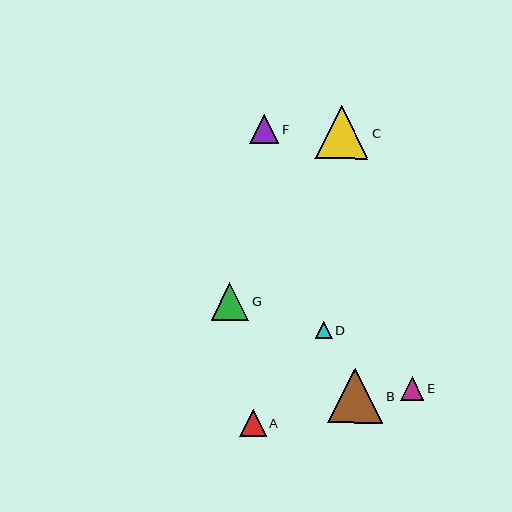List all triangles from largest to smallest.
From largest to smallest: B, C, G, F, A, E, D.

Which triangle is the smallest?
Triangle D is the smallest with a size of approximately 16 pixels.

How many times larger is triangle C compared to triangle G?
Triangle C is approximately 1.4 times the size of triangle G.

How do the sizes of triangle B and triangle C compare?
Triangle B and triangle C are approximately the same size.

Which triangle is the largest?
Triangle B is the largest with a size of approximately 55 pixels.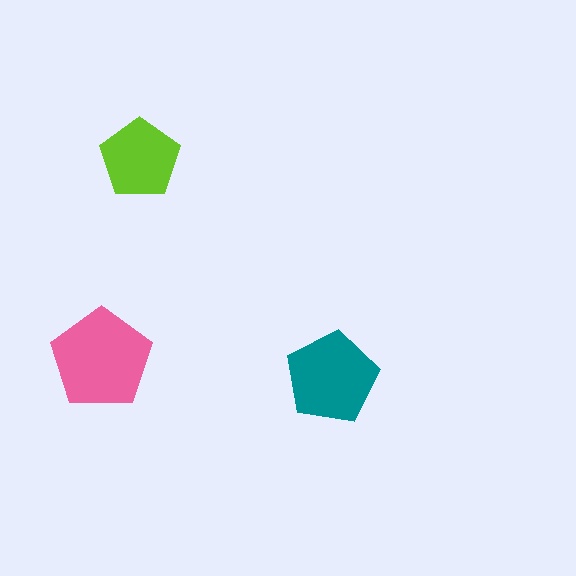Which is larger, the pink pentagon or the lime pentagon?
The pink one.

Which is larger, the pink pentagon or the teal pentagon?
The pink one.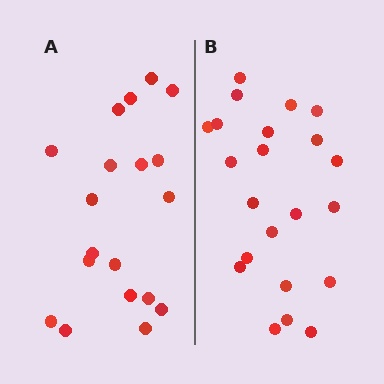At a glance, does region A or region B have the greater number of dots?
Region B (the right region) has more dots.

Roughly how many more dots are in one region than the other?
Region B has just a few more — roughly 2 or 3 more dots than region A.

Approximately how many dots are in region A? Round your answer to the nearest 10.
About 20 dots. (The exact count is 19, which rounds to 20.)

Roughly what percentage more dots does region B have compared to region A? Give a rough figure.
About 15% more.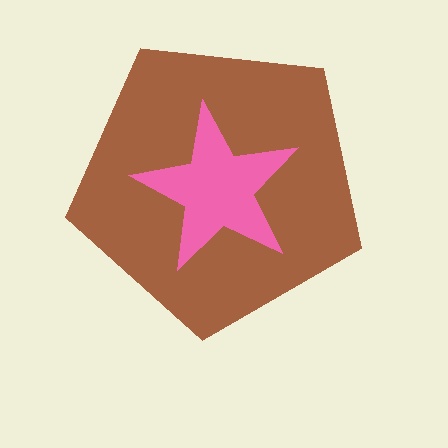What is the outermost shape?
The brown pentagon.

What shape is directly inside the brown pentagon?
The pink star.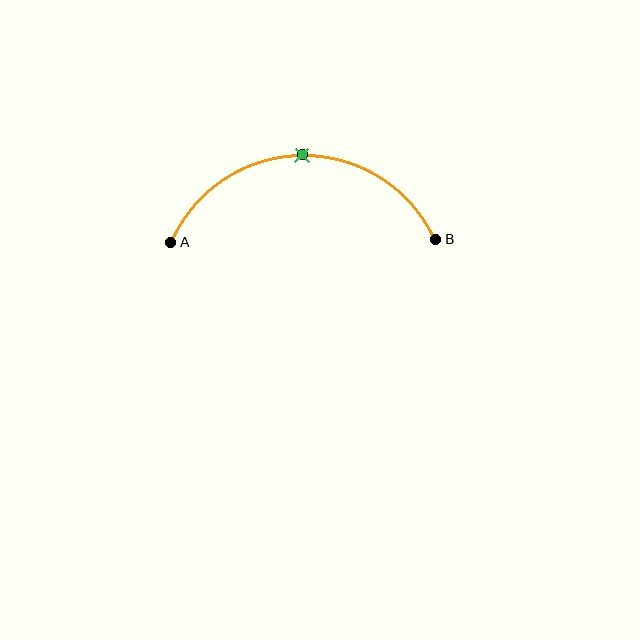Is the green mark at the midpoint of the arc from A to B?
Yes. The green mark lies on the arc at equal arc-length from both A and B — it is the arc midpoint.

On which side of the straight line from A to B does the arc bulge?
The arc bulges above the straight line connecting A and B.